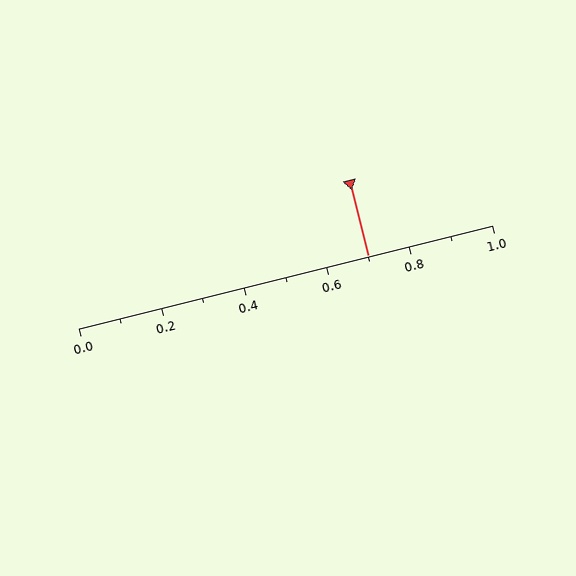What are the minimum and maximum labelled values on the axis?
The axis runs from 0.0 to 1.0.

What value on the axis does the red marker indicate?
The marker indicates approximately 0.7.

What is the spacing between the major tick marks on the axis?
The major ticks are spaced 0.2 apart.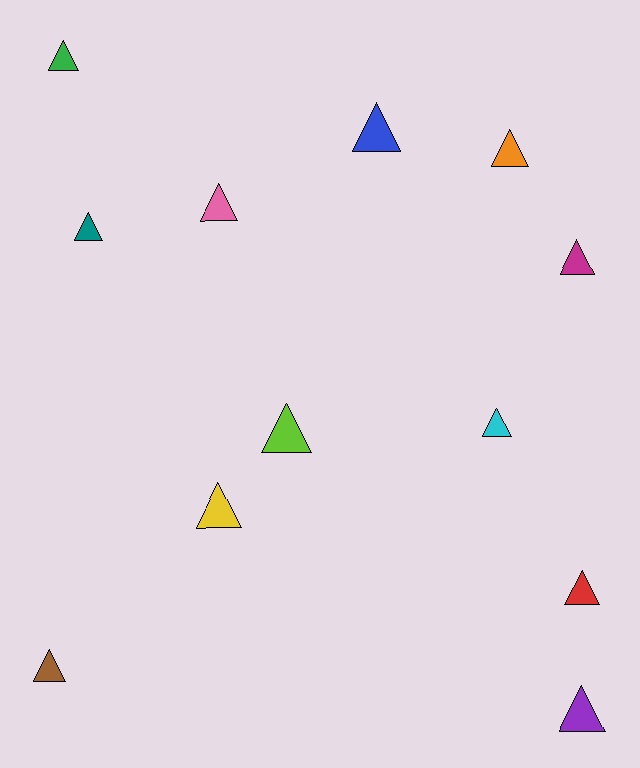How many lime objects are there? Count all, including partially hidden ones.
There is 1 lime object.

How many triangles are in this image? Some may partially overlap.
There are 12 triangles.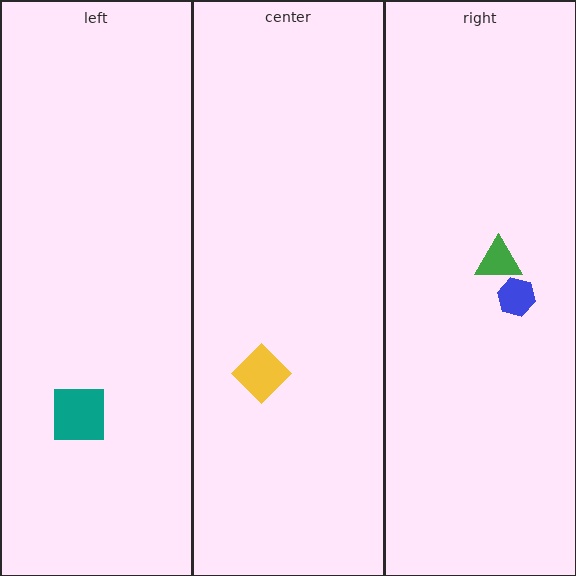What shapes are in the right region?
The blue hexagon, the green triangle.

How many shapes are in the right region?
2.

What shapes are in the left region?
The teal square.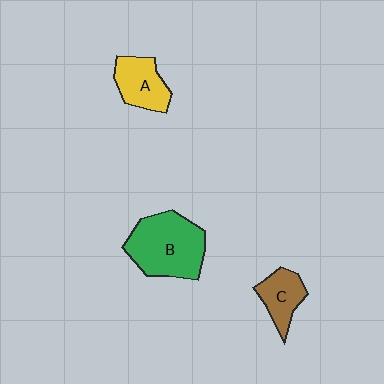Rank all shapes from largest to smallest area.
From largest to smallest: B (green), A (yellow), C (brown).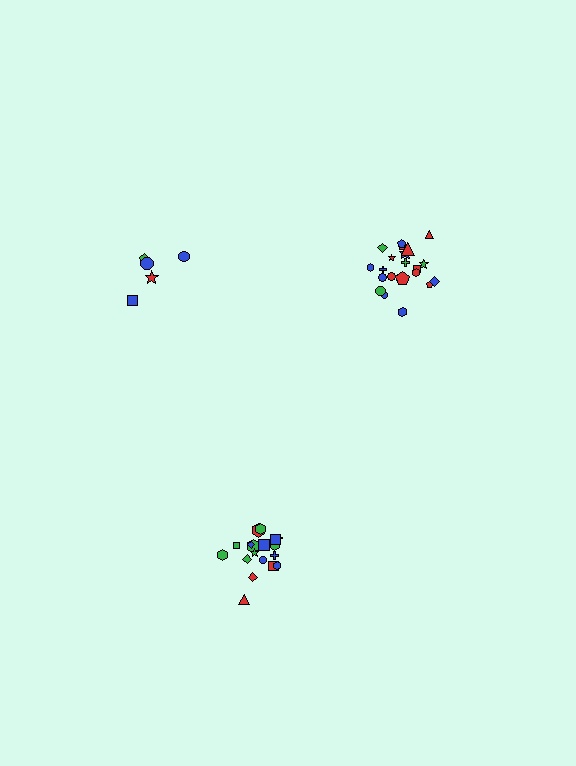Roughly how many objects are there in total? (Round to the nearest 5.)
Roughly 45 objects in total.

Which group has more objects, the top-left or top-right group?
The top-right group.